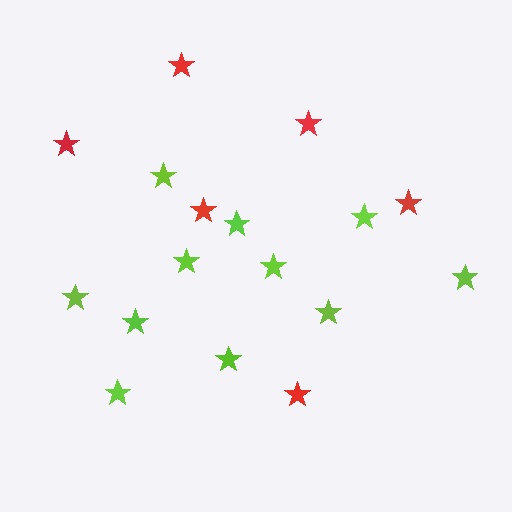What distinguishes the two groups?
There are 2 groups: one group of red stars (6) and one group of lime stars (11).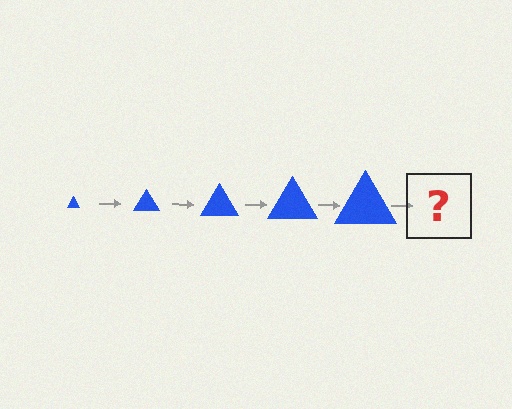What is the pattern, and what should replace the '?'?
The pattern is that the triangle gets progressively larger each step. The '?' should be a blue triangle, larger than the previous one.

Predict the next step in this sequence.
The next step is a blue triangle, larger than the previous one.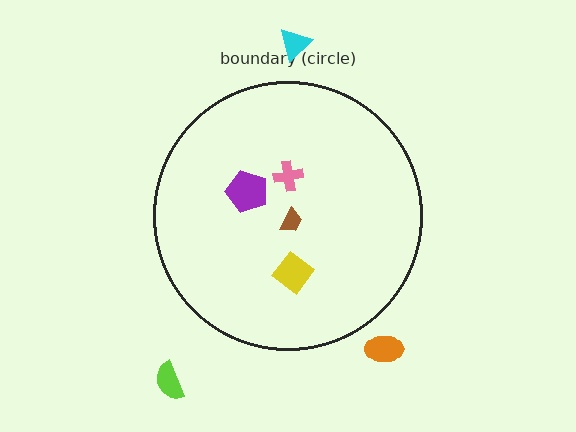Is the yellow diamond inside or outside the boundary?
Inside.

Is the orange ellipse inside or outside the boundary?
Outside.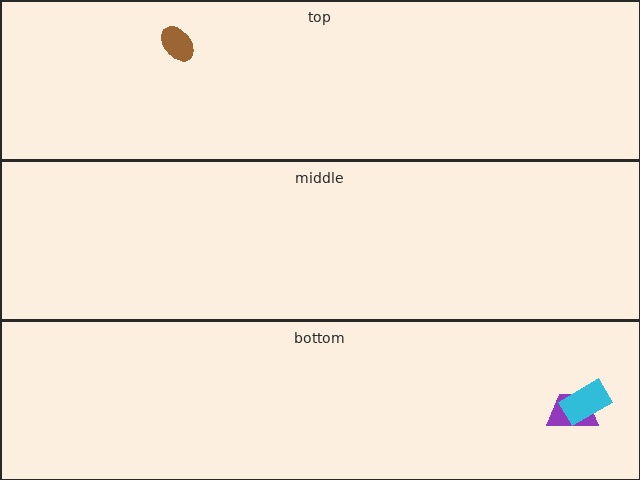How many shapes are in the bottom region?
2.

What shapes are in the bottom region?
The purple trapezoid, the cyan rectangle.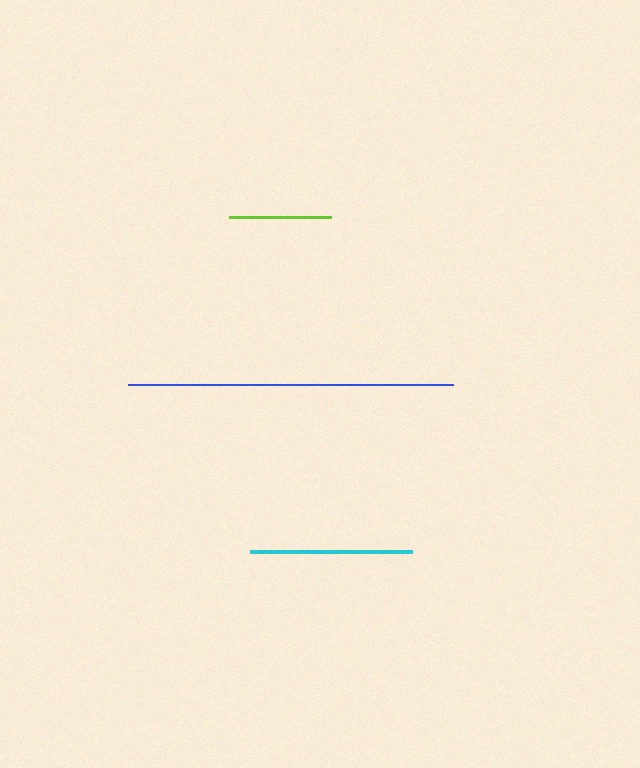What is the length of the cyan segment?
The cyan segment is approximately 162 pixels long.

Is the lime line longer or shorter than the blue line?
The blue line is longer than the lime line.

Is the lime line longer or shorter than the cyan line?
The cyan line is longer than the lime line.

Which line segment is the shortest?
The lime line is the shortest at approximately 102 pixels.